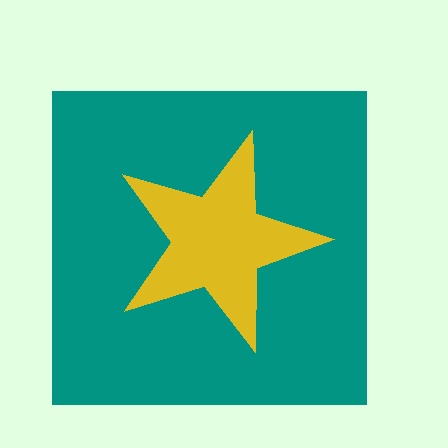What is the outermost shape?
The teal square.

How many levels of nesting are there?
2.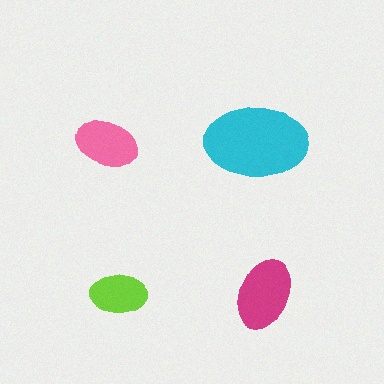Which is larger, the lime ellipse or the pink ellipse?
The pink one.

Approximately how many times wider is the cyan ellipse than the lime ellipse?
About 2 times wider.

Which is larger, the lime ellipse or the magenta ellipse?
The magenta one.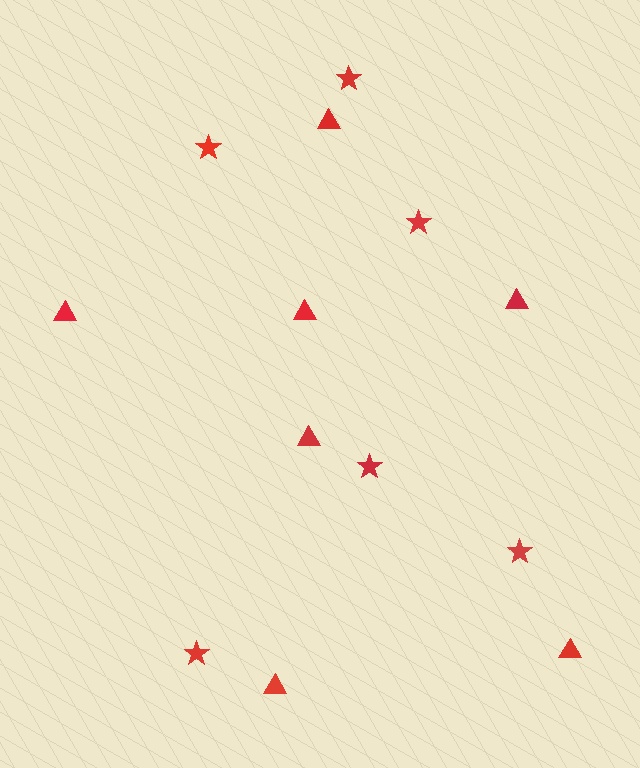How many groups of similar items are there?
There are 2 groups: one group of triangles (7) and one group of stars (6).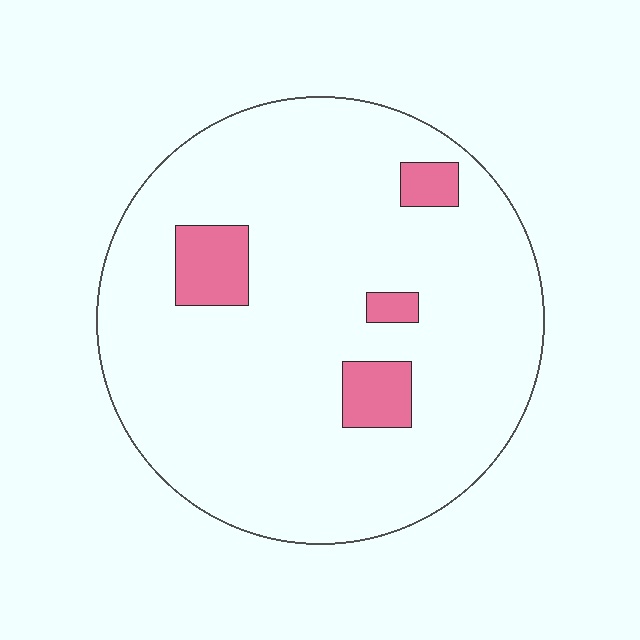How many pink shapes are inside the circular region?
4.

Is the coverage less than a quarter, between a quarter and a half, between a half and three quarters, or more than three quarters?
Less than a quarter.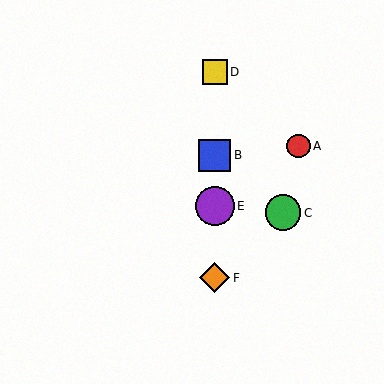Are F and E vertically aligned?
Yes, both are at x≈215.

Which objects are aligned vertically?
Objects B, D, E, F are aligned vertically.